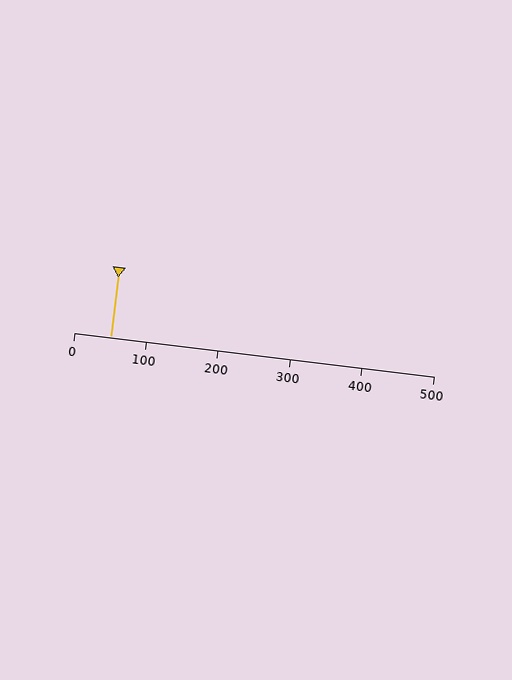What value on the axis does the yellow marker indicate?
The marker indicates approximately 50.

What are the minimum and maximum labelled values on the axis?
The axis runs from 0 to 500.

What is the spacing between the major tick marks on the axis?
The major ticks are spaced 100 apart.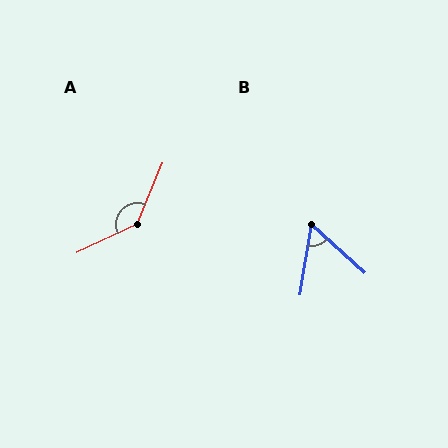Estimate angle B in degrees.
Approximately 57 degrees.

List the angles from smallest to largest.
B (57°), A (138°).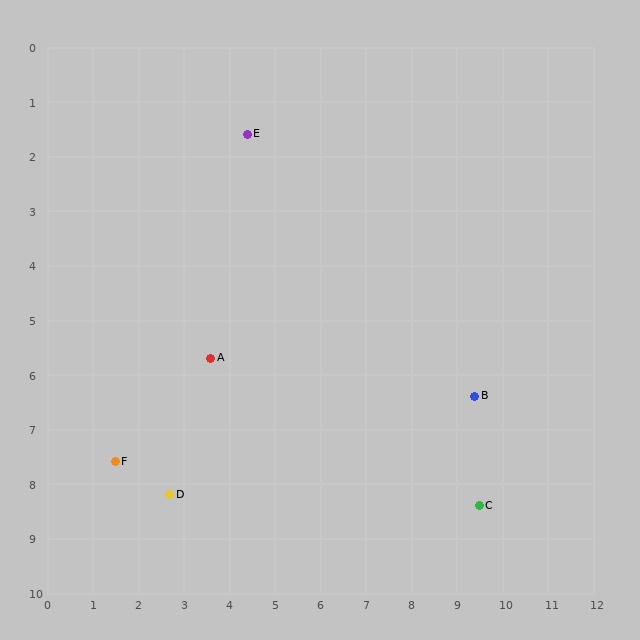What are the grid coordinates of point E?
Point E is at approximately (4.4, 1.6).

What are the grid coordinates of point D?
Point D is at approximately (2.7, 8.2).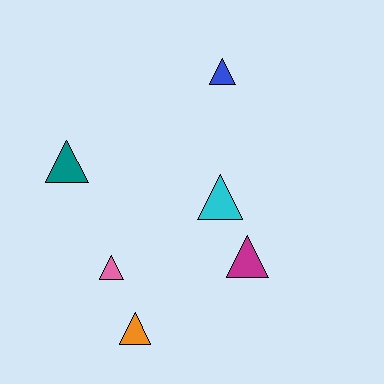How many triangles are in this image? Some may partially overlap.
There are 6 triangles.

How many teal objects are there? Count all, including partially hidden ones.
There is 1 teal object.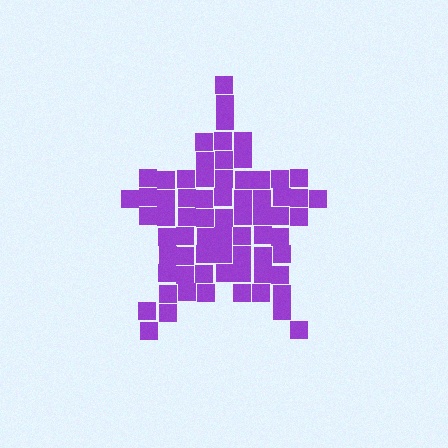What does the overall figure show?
The overall figure shows a star.